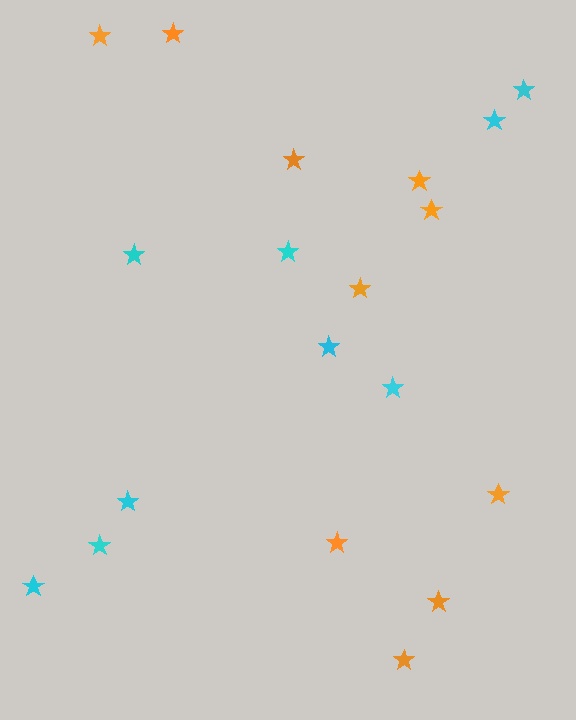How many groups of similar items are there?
There are 2 groups: one group of cyan stars (9) and one group of orange stars (10).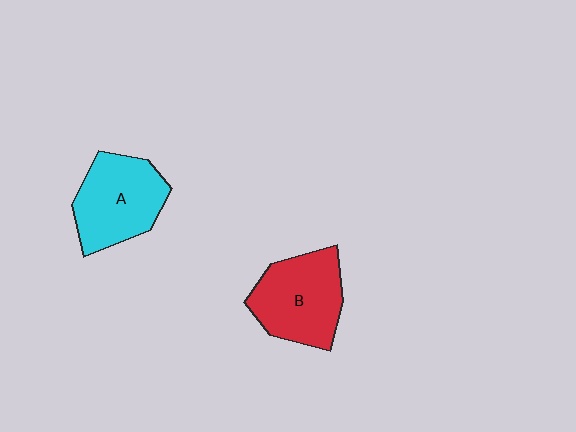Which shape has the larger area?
Shape B (red).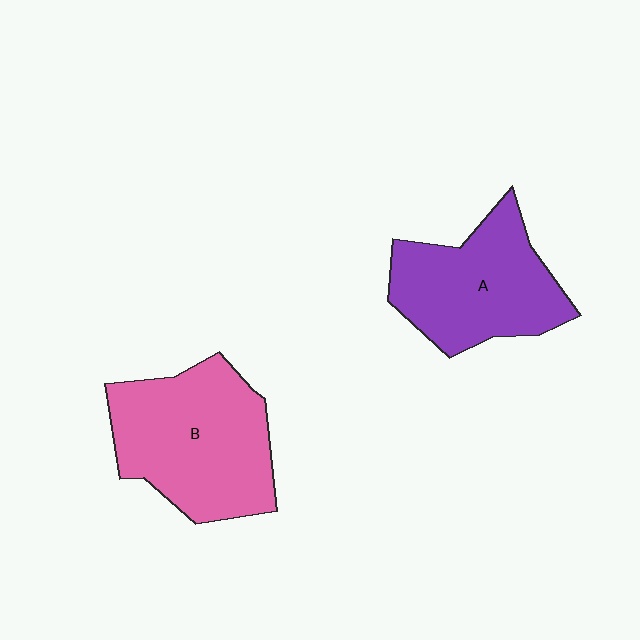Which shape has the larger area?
Shape B (pink).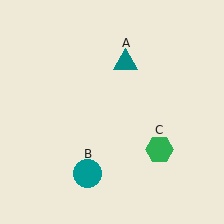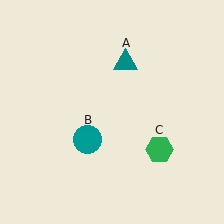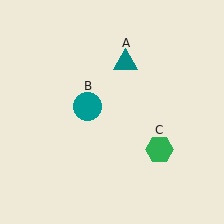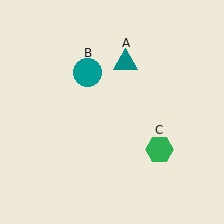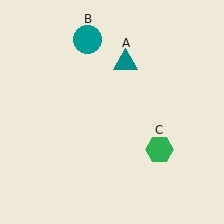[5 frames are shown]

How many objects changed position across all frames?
1 object changed position: teal circle (object B).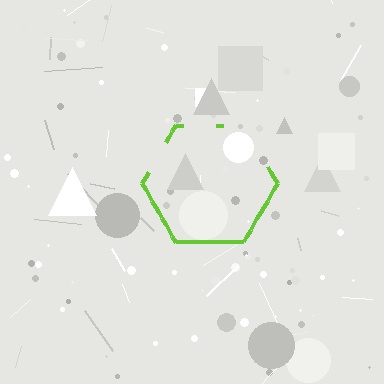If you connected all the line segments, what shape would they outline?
They would outline a hexagon.